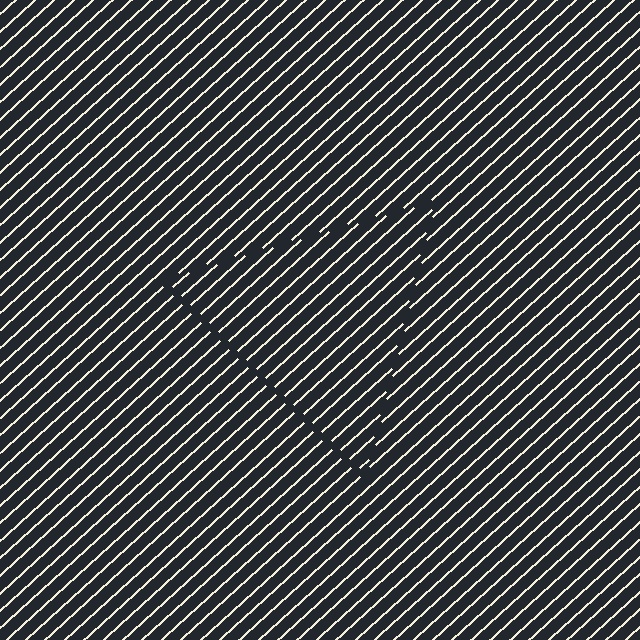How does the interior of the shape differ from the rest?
The interior of the shape contains the same grating, shifted by half a period — the contour is defined by the phase discontinuity where line-ends from the inner and outer gratings abut.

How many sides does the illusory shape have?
3 sides — the line-ends trace a triangle.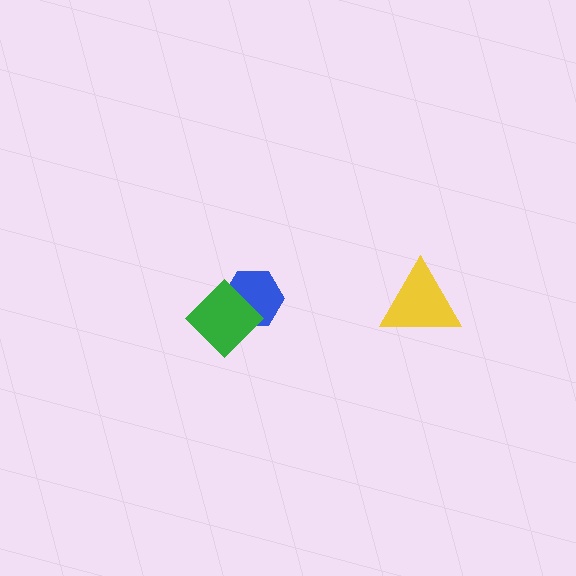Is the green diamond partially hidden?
No, no other shape covers it.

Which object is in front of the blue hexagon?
The green diamond is in front of the blue hexagon.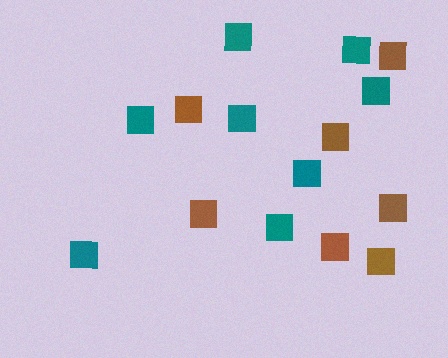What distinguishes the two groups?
There are 2 groups: one group of brown squares (7) and one group of teal squares (8).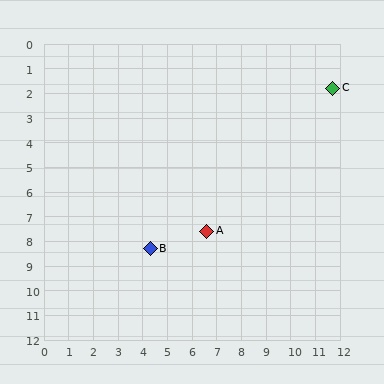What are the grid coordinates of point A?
Point A is at approximately (6.6, 7.6).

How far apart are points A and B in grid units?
Points A and B are about 2.4 grid units apart.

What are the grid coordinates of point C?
Point C is at approximately (11.7, 1.8).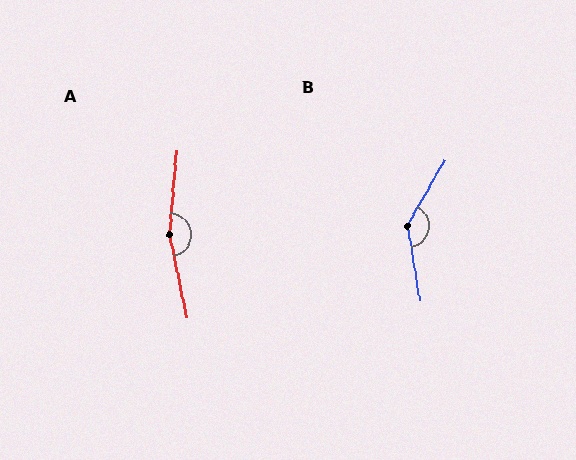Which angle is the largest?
A, at approximately 163 degrees.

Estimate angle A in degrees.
Approximately 163 degrees.